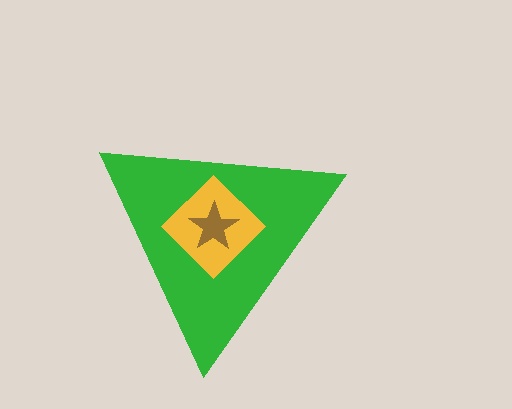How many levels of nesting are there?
3.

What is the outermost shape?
The green triangle.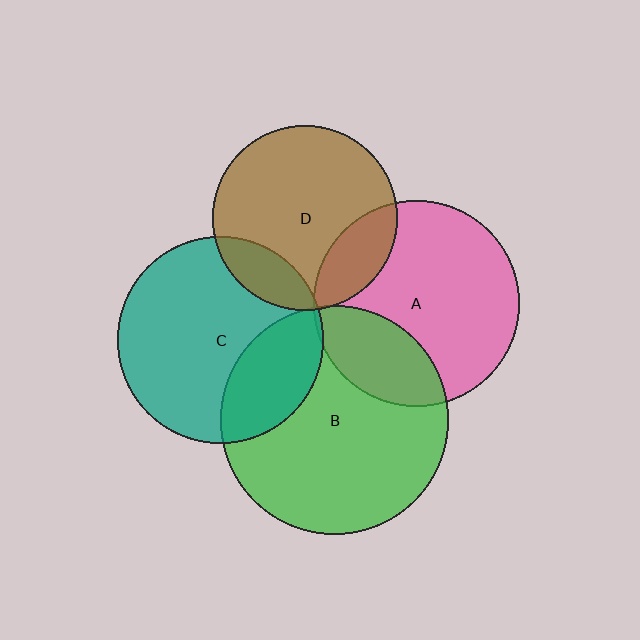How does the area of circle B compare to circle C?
Approximately 1.2 times.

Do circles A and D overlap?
Yes.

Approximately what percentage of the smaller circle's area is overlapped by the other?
Approximately 20%.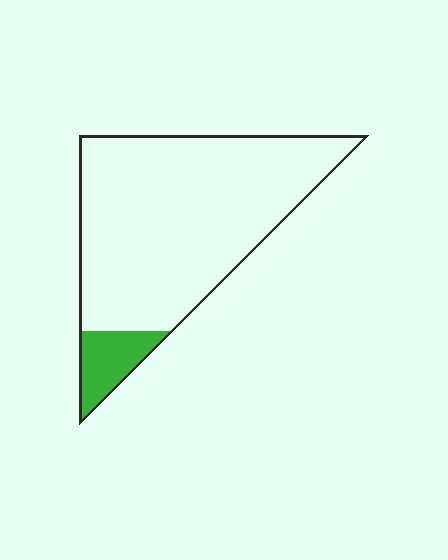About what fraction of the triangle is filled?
About one tenth (1/10).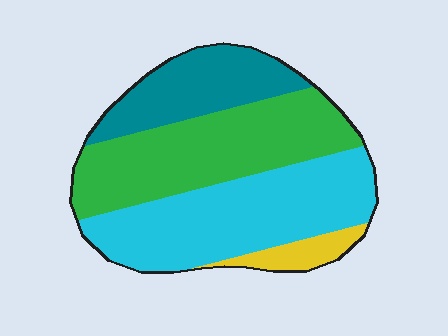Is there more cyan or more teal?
Cyan.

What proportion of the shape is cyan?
Cyan covers roughly 40% of the shape.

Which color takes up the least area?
Yellow, at roughly 5%.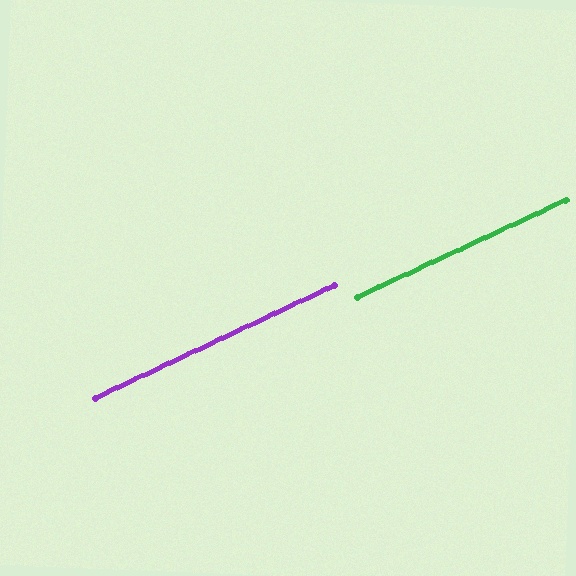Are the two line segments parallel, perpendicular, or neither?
Parallel — their directions differ by only 0.1°.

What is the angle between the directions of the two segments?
Approximately 0 degrees.